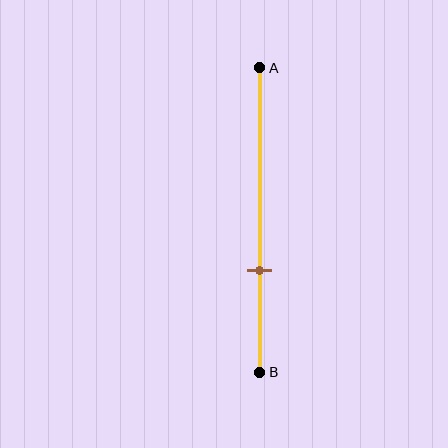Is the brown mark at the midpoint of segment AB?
No, the mark is at about 65% from A, not at the 50% midpoint.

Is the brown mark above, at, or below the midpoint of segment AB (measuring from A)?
The brown mark is below the midpoint of segment AB.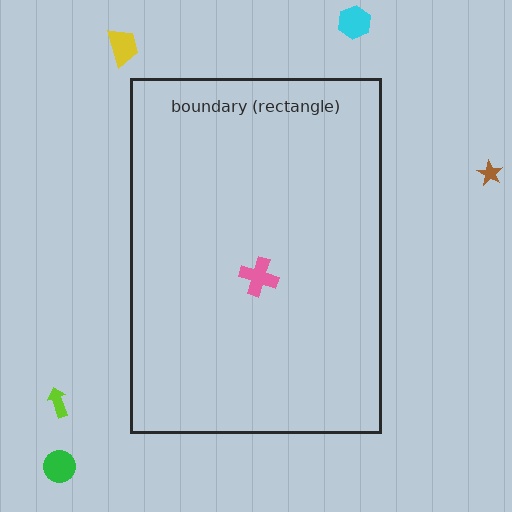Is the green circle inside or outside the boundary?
Outside.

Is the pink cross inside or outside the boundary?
Inside.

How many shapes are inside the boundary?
1 inside, 5 outside.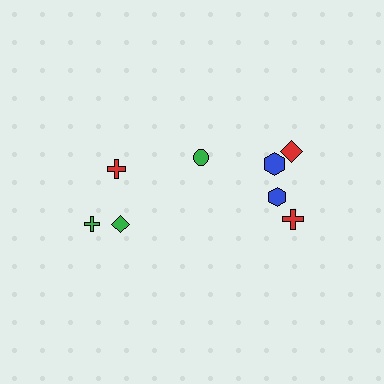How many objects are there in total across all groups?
There are 8 objects.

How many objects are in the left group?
There are 3 objects.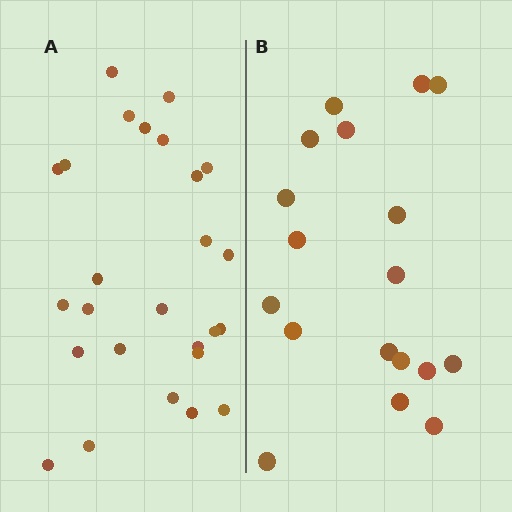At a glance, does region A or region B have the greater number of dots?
Region A (the left region) has more dots.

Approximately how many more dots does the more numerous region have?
Region A has roughly 8 or so more dots than region B.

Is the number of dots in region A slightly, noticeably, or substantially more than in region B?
Region A has noticeably more, but not dramatically so. The ratio is roughly 1.4 to 1.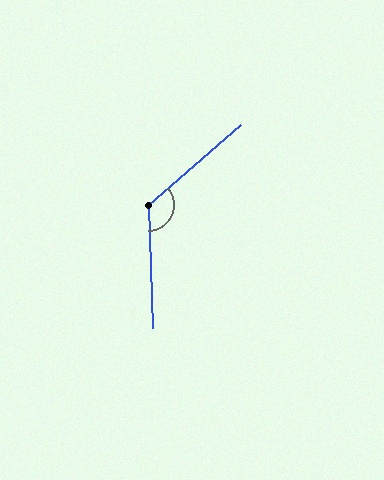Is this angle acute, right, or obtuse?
It is obtuse.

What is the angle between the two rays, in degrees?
Approximately 129 degrees.